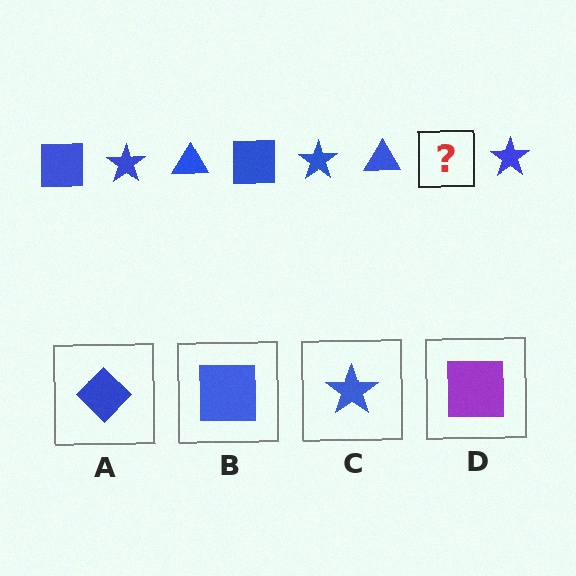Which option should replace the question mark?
Option B.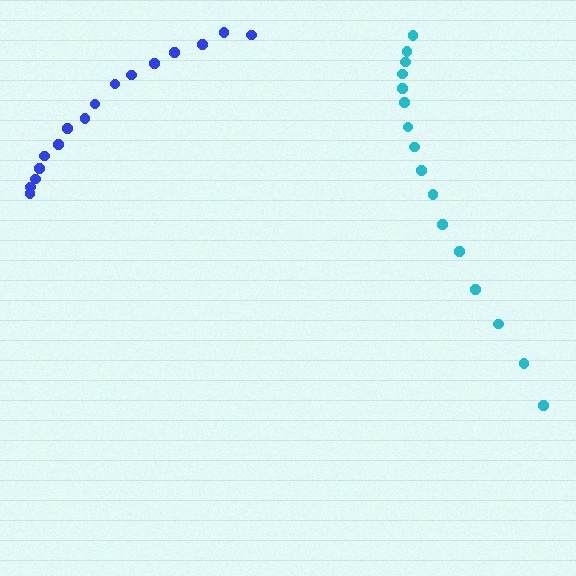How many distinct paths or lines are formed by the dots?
There are 2 distinct paths.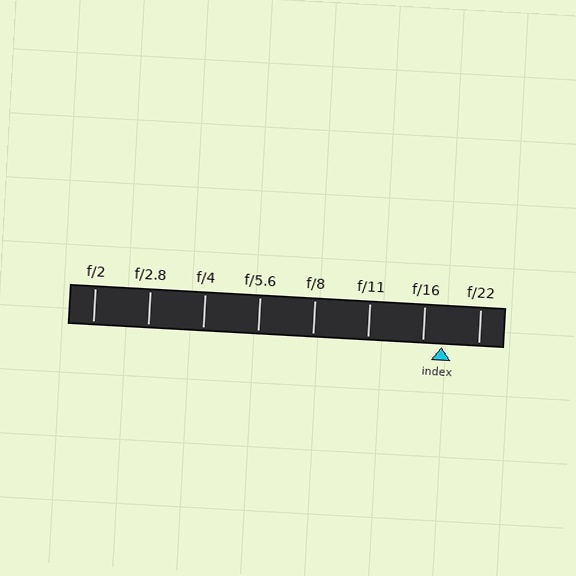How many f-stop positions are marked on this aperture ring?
There are 8 f-stop positions marked.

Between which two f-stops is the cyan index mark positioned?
The index mark is between f/16 and f/22.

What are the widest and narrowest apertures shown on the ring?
The widest aperture shown is f/2 and the narrowest is f/22.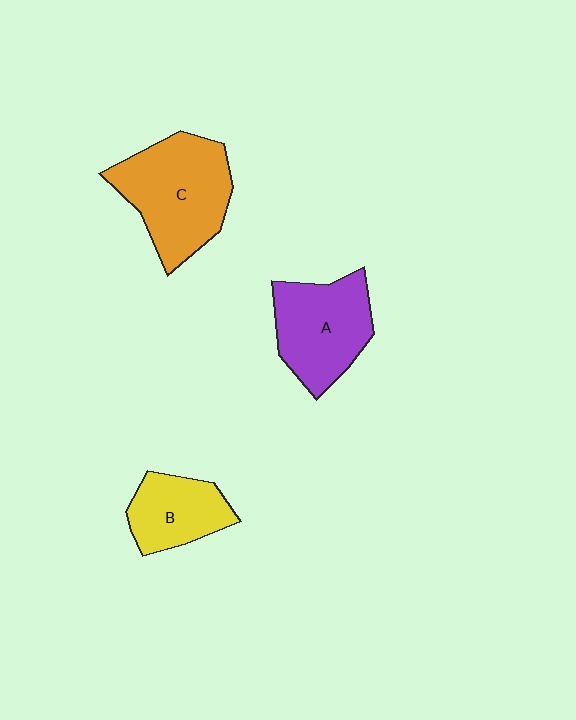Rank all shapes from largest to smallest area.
From largest to smallest: C (orange), A (purple), B (yellow).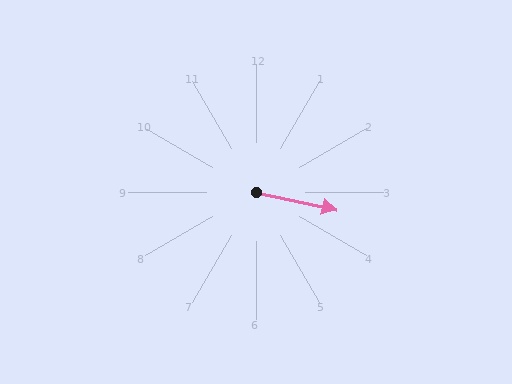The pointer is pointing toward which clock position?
Roughly 3 o'clock.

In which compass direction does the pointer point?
East.